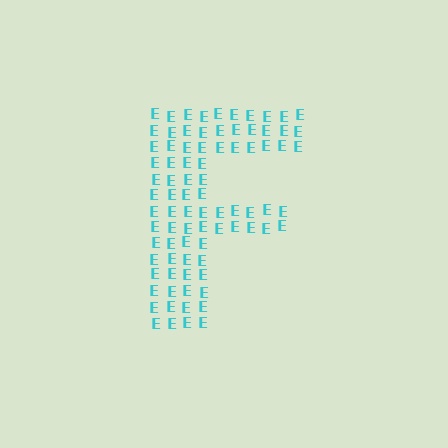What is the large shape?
The large shape is the letter F.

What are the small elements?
The small elements are letter E's.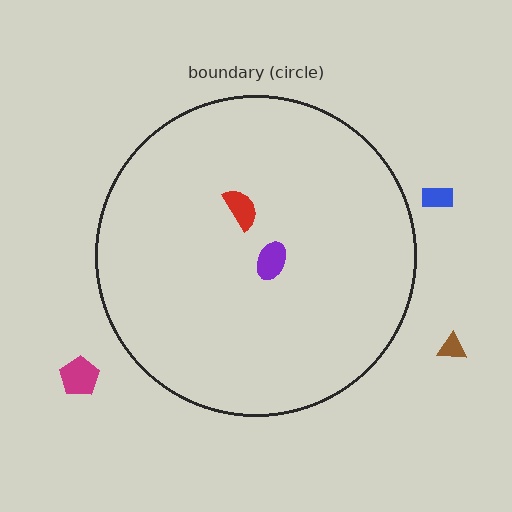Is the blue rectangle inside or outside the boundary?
Outside.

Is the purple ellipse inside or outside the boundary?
Inside.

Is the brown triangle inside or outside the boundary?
Outside.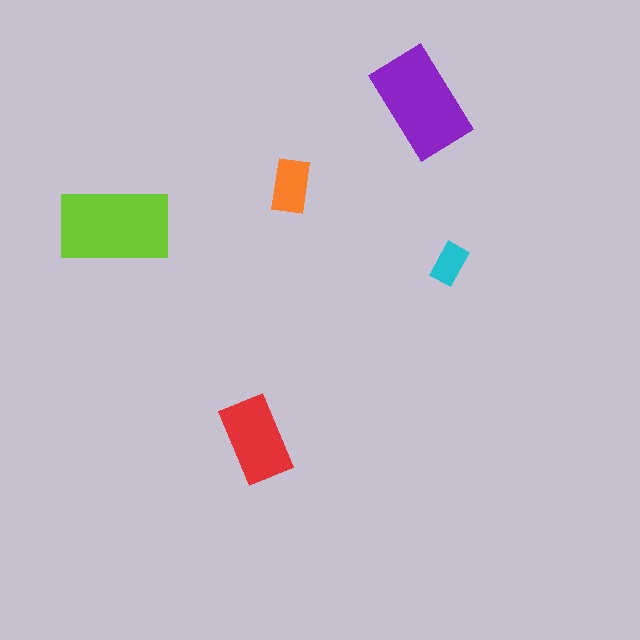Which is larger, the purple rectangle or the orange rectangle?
The purple one.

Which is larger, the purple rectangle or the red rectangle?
The purple one.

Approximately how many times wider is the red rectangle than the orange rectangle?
About 1.5 times wider.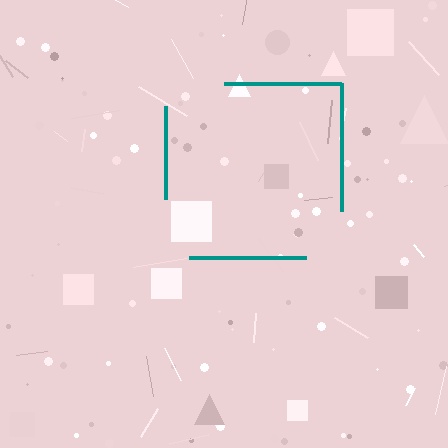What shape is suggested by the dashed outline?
The dashed outline suggests a square.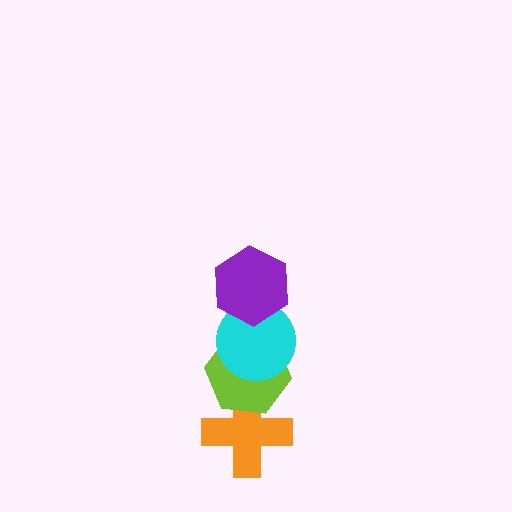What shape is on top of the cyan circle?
The purple hexagon is on top of the cyan circle.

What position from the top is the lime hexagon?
The lime hexagon is 3rd from the top.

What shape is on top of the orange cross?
The lime hexagon is on top of the orange cross.